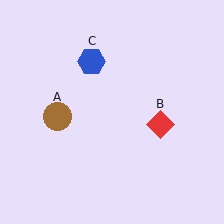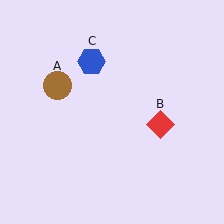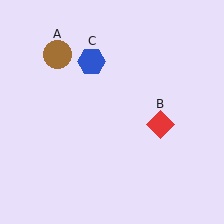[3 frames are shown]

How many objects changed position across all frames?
1 object changed position: brown circle (object A).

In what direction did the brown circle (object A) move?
The brown circle (object A) moved up.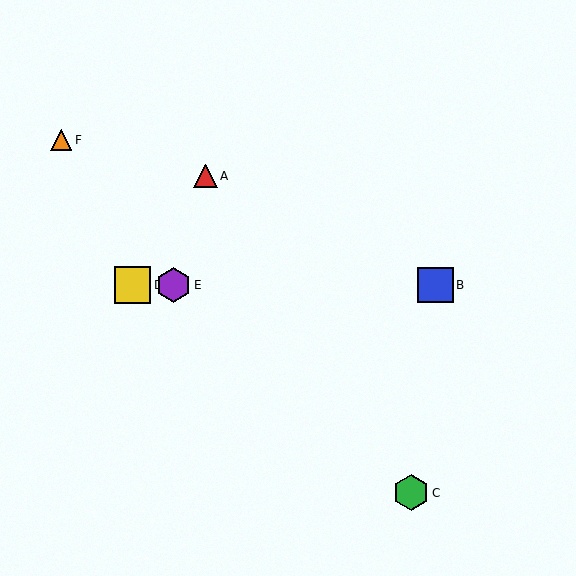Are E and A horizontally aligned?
No, E is at y≈285 and A is at y≈176.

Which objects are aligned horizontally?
Objects B, D, E are aligned horizontally.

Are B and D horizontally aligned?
Yes, both are at y≈285.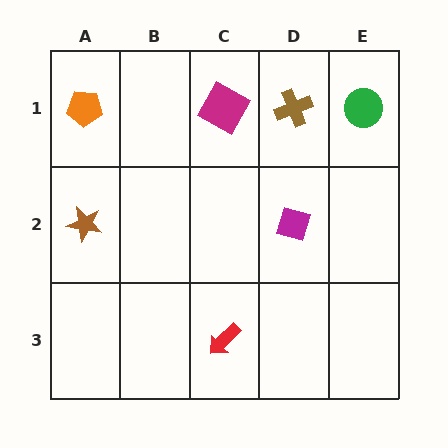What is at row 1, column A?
An orange pentagon.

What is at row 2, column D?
A magenta diamond.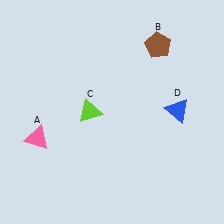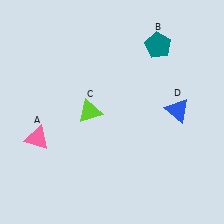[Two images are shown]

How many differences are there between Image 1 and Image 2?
There is 1 difference between the two images.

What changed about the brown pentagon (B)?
In Image 1, B is brown. In Image 2, it changed to teal.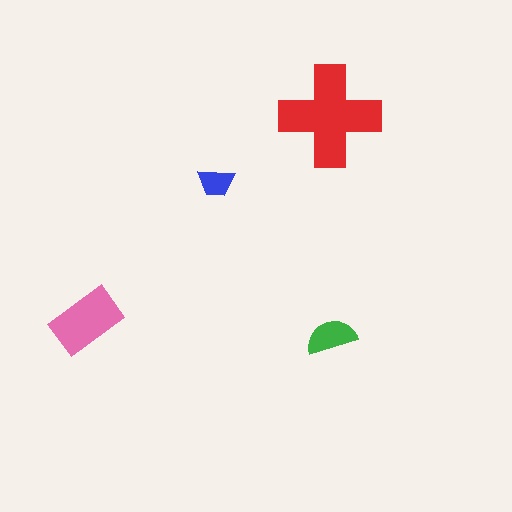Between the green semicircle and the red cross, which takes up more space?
The red cross.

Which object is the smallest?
The blue trapezoid.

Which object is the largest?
The red cross.